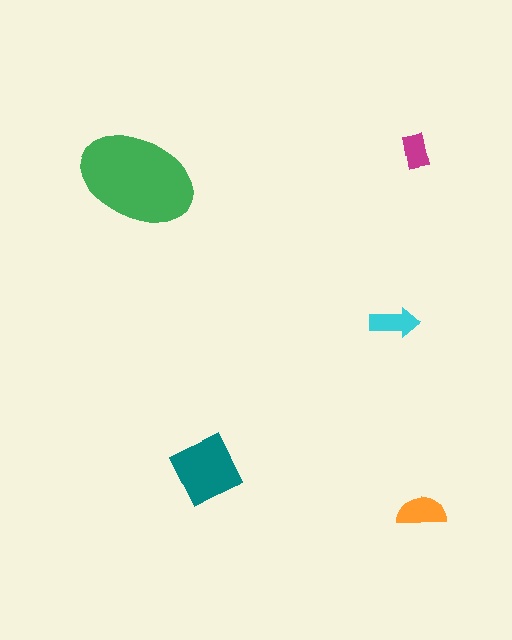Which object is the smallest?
The magenta rectangle.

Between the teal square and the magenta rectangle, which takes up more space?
The teal square.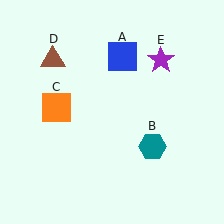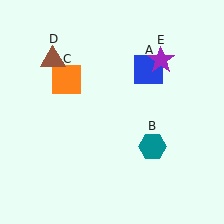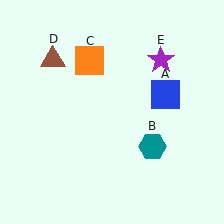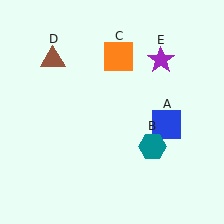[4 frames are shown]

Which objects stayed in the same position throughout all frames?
Teal hexagon (object B) and brown triangle (object D) and purple star (object E) remained stationary.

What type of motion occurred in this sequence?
The blue square (object A), orange square (object C) rotated clockwise around the center of the scene.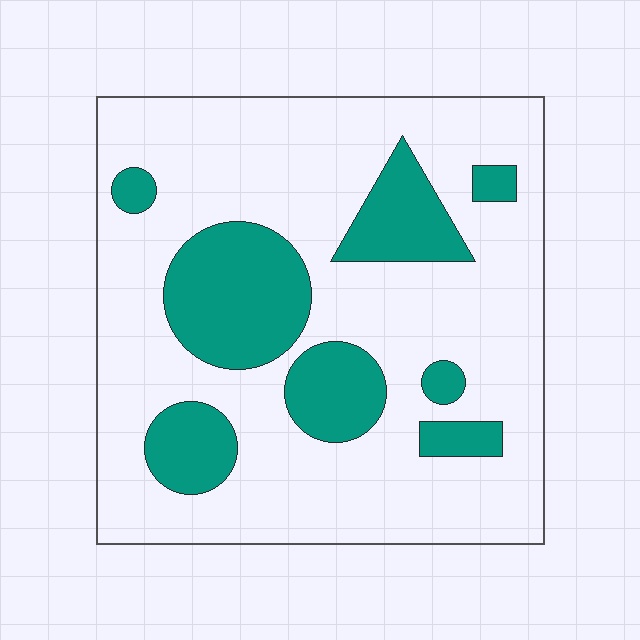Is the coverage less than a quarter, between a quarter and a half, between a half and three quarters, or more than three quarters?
Less than a quarter.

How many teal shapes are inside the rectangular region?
8.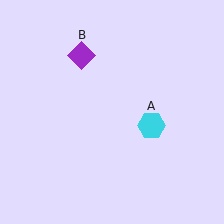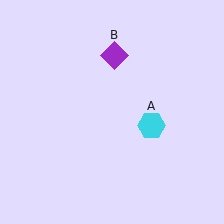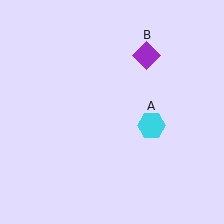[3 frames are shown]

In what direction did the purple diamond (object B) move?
The purple diamond (object B) moved right.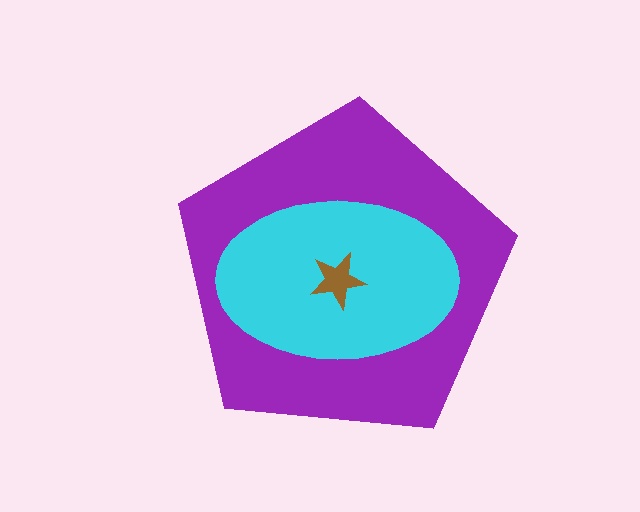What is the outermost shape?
The purple pentagon.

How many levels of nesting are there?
3.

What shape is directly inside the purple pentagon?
The cyan ellipse.